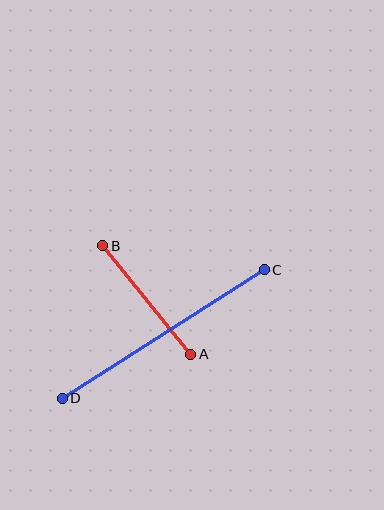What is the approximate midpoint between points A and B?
The midpoint is at approximately (147, 300) pixels.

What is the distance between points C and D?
The distance is approximately 239 pixels.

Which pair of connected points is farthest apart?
Points C and D are farthest apart.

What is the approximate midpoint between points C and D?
The midpoint is at approximately (163, 334) pixels.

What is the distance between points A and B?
The distance is approximately 140 pixels.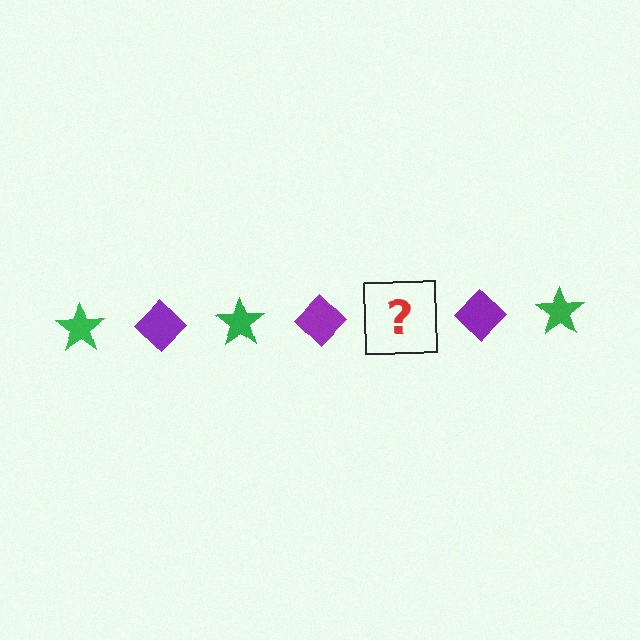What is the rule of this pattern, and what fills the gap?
The rule is that the pattern alternates between green star and purple diamond. The gap should be filled with a green star.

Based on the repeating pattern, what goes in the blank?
The blank should be a green star.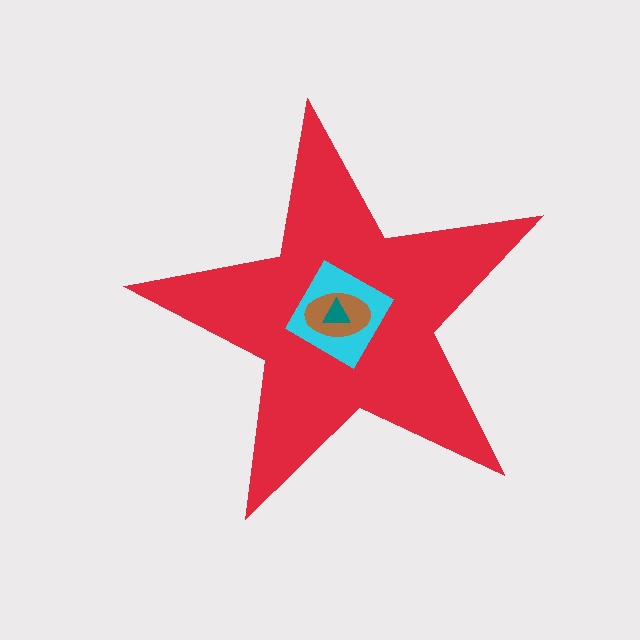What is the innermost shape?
The teal triangle.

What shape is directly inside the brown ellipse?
The teal triangle.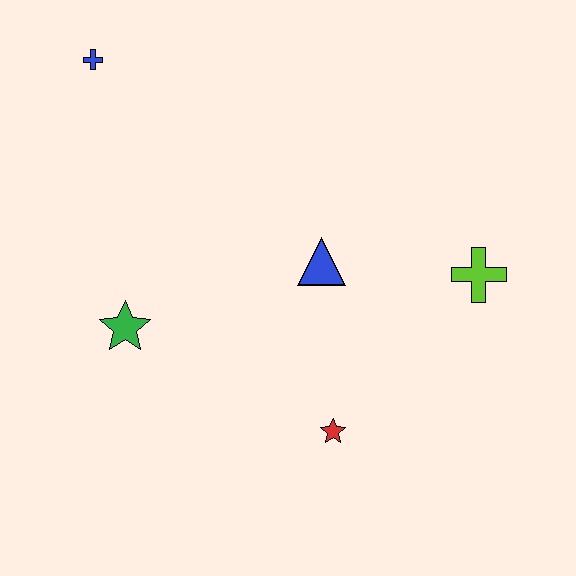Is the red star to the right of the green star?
Yes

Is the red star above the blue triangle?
No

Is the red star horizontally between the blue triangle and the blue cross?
No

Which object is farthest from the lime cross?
The blue cross is farthest from the lime cross.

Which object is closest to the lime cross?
The blue triangle is closest to the lime cross.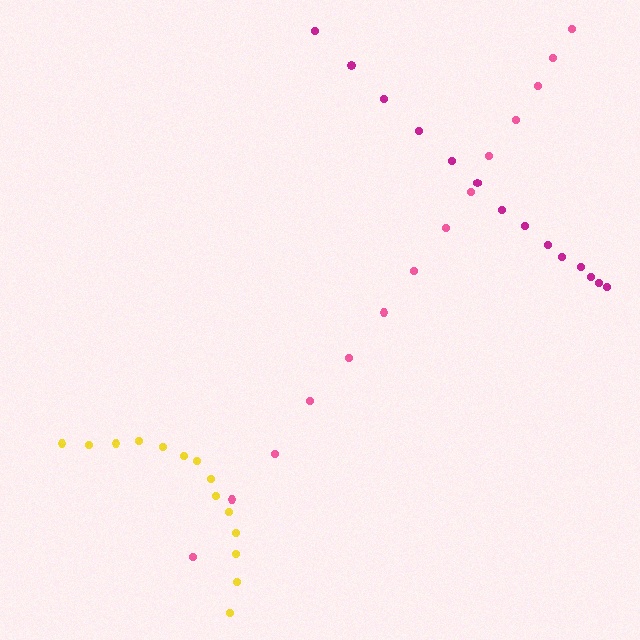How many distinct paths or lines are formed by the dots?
There are 3 distinct paths.